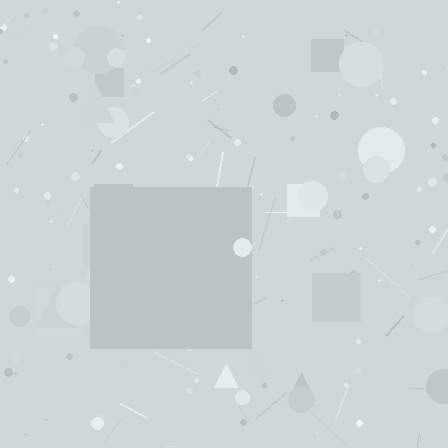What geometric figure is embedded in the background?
A square is embedded in the background.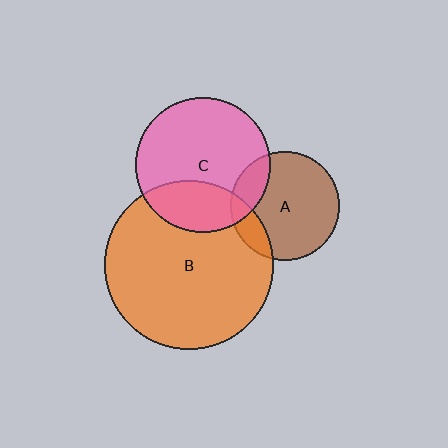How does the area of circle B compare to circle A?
Approximately 2.4 times.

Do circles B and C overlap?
Yes.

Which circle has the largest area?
Circle B (orange).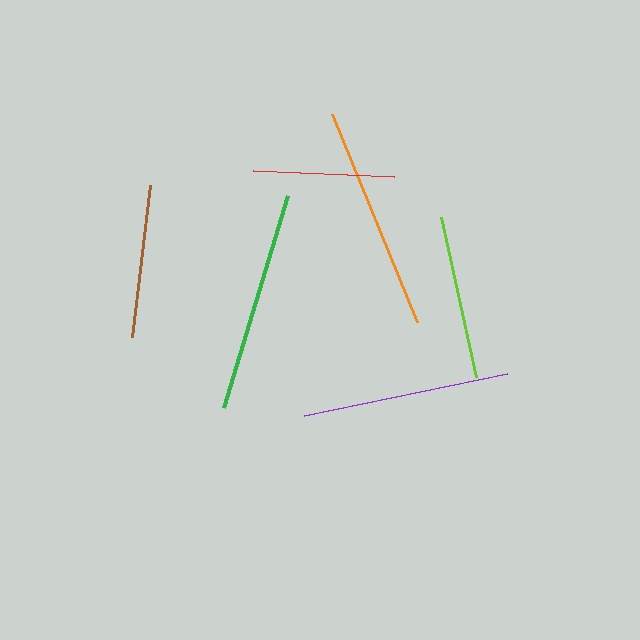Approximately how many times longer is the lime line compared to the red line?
The lime line is approximately 1.2 times the length of the red line.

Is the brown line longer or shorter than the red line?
The brown line is longer than the red line.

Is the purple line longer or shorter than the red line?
The purple line is longer than the red line.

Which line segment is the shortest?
The red line is the shortest at approximately 141 pixels.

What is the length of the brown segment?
The brown segment is approximately 153 pixels long.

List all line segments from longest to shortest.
From longest to shortest: orange, green, purple, lime, brown, red.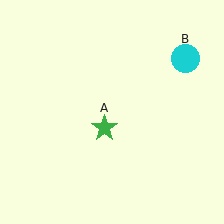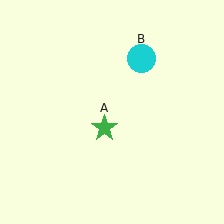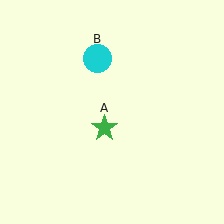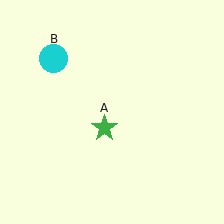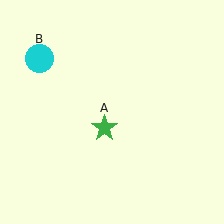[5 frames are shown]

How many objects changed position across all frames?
1 object changed position: cyan circle (object B).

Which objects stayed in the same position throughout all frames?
Green star (object A) remained stationary.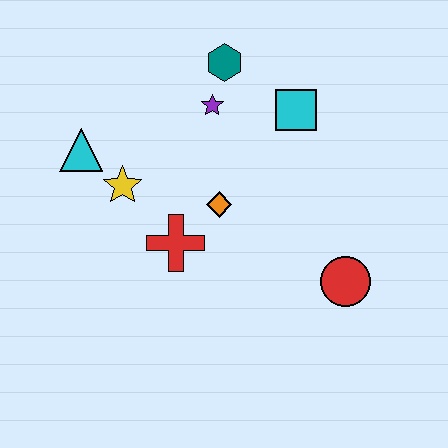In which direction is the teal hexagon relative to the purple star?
The teal hexagon is above the purple star.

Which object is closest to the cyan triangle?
The yellow star is closest to the cyan triangle.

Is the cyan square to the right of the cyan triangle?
Yes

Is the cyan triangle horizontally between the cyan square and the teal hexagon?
No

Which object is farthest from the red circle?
The cyan triangle is farthest from the red circle.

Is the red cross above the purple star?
No